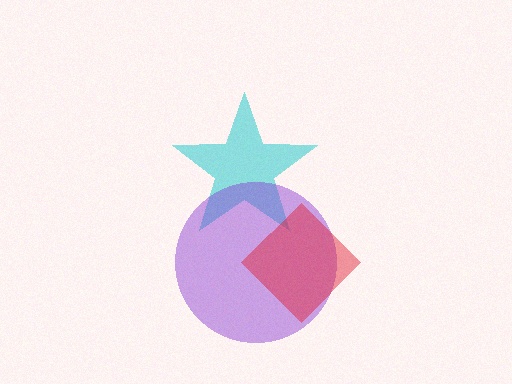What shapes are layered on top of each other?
The layered shapes are: a cyan star, a purple circle, a red diamond.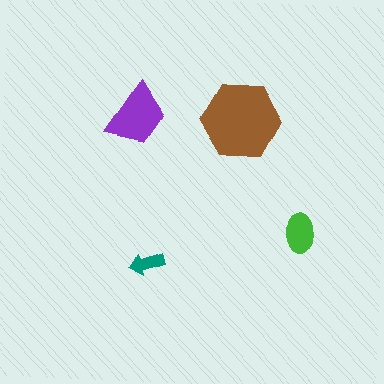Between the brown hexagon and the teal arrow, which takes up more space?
The brown hexagon.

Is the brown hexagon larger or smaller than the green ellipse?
Larger.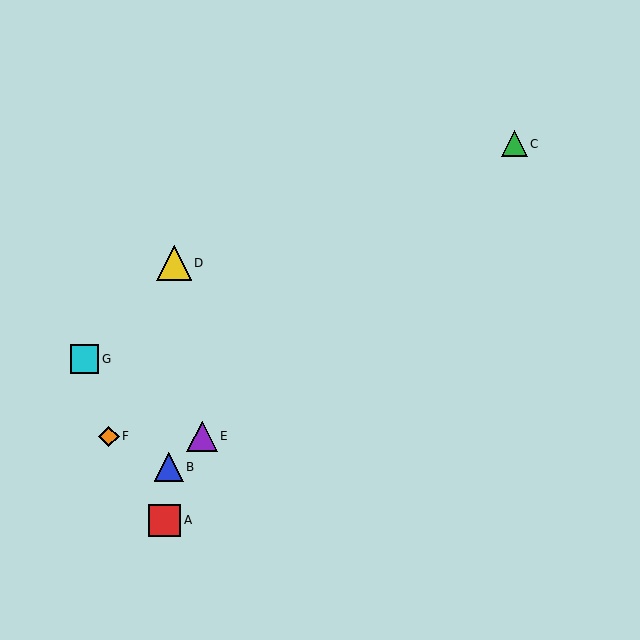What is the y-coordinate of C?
Object C is at y≈144.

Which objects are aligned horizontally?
Objects E, F are aligned horizontally.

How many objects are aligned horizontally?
2 objects (E, F) are aligned horizontally.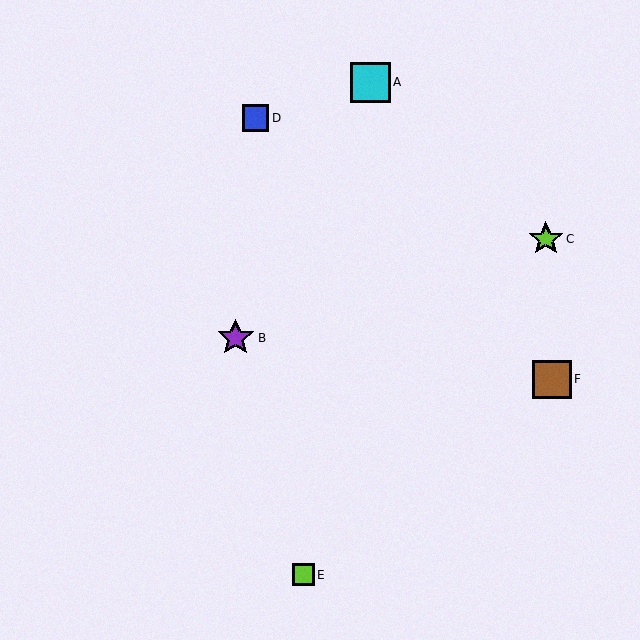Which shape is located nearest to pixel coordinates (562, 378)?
The brown square (labeled F) at (552, 379) is nearest to that location.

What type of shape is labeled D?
Shape D is a blue square.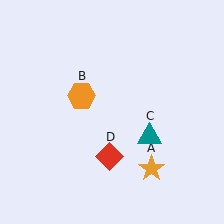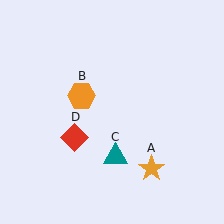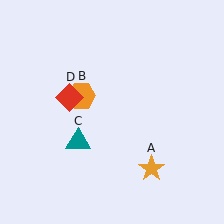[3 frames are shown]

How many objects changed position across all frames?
2 objects changed position: teal triangle (object C), red diamond (object D).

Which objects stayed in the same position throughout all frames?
Orange star (object A) and orange hexagon (object B) remained stationary.